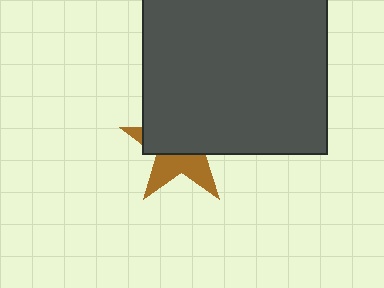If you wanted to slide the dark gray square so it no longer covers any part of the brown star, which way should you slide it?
Slide it up — that is the most direct way to separate the two shapes.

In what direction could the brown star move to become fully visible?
The brown star could move down. That would shift it out from behind the dark gray square entirely.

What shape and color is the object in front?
The object in front is a dark gray square.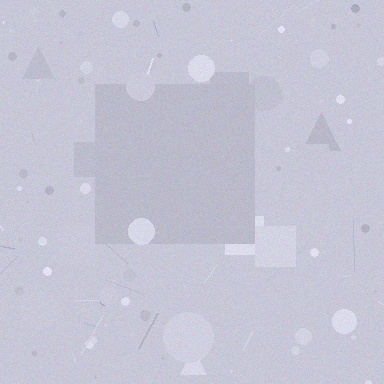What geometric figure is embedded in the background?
A square is embedded in the background.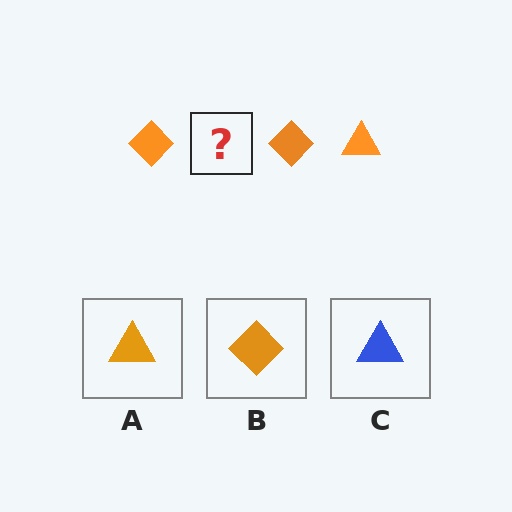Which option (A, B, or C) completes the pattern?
A.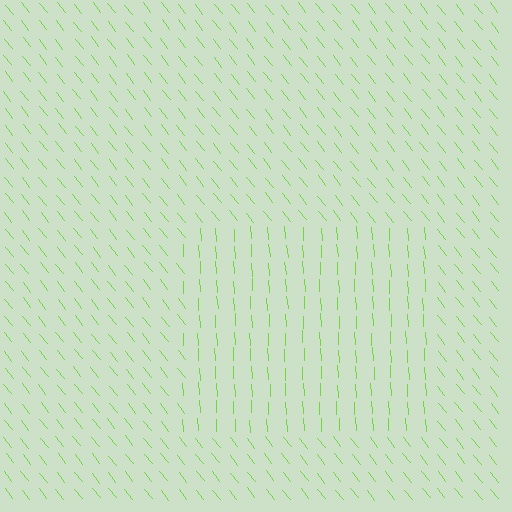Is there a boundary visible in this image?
Yes, there is a texture boundary formed by a change in line orientation.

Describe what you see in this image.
The image is filled with small lime line segments. A rectangle region in the image has lines oriented differently from the surrounding lines, creating a visible texture boundary.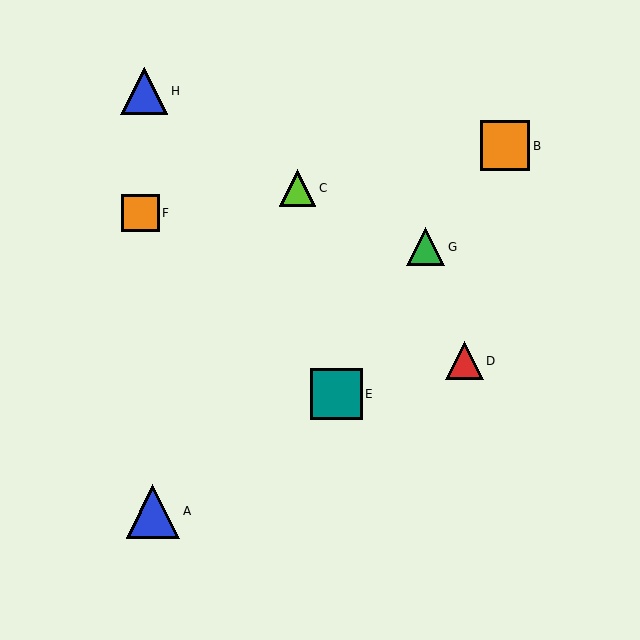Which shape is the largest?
The blue triangle (labeled A) is the largest.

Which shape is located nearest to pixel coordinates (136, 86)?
The blue triangle (labeled H) at (144, 91) is nearest to that location.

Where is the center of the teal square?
The center of the teal square is at (336, 394).